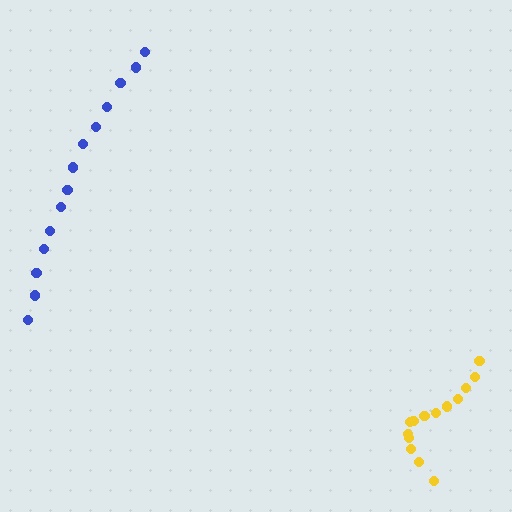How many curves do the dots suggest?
There are 2 distinct paths.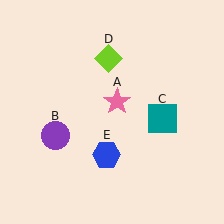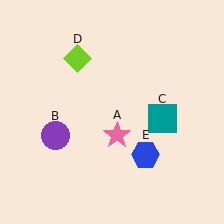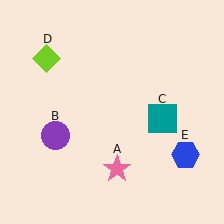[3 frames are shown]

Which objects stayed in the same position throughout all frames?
Purple circle (object B) and teal square (object C) remained stationary.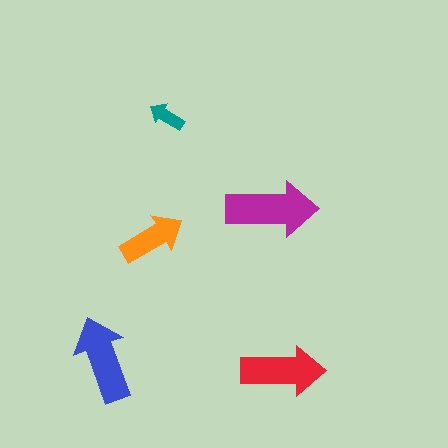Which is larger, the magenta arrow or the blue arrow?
The magenta one.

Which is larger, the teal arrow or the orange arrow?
The orange one.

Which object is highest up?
The teal arrow is topmost.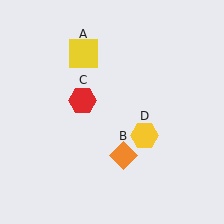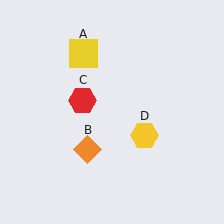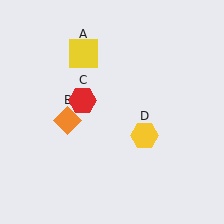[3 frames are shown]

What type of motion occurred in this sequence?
The orange diamond (object B) rotated clockwise around the center of the scene.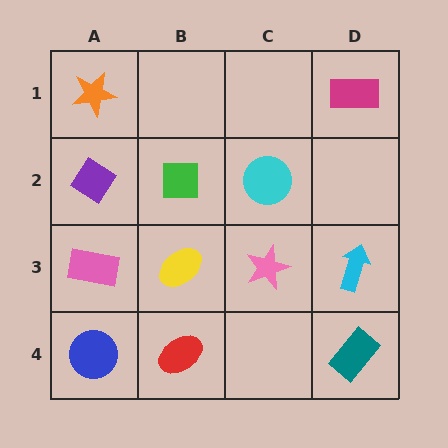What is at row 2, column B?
A green square.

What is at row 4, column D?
A teal rectangle.